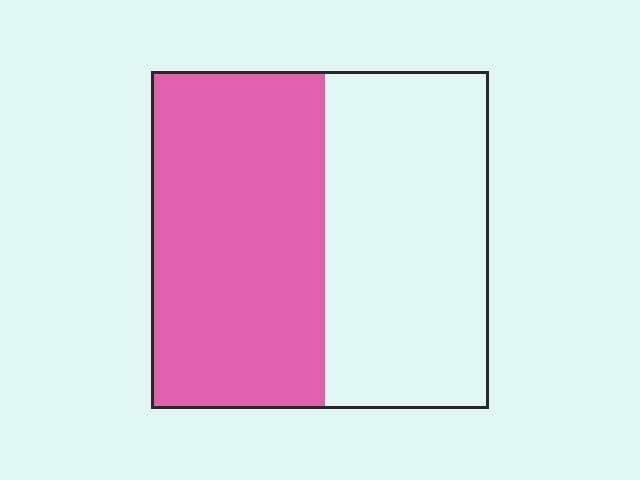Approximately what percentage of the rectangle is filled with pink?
Approximately 50%.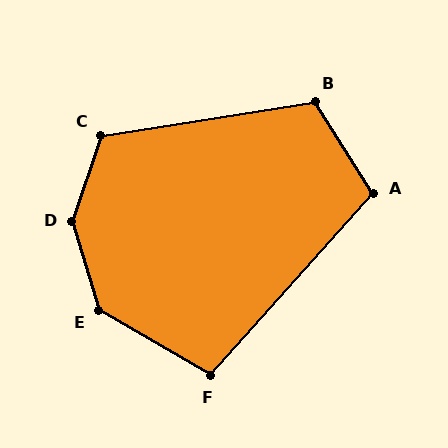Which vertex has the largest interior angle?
D, at approximately 145 degrees.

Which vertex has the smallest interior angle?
F, at approximately 102 degrees.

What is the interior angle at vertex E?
Approximately 137 degrees (obtuse).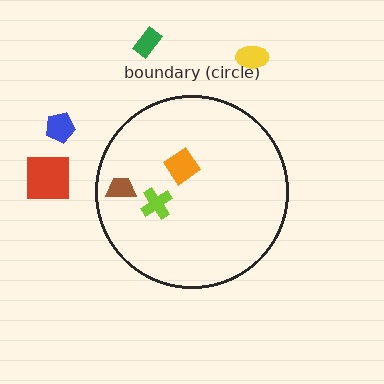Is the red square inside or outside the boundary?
Outside.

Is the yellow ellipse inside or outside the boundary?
Outside.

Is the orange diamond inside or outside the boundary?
Inside.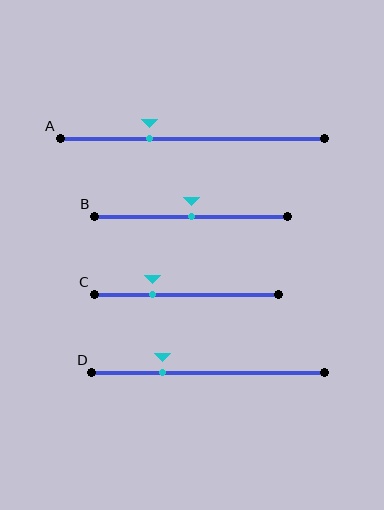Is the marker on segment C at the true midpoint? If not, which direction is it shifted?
No, the marker on segment C is shifted to the left by about 18% of the segment length.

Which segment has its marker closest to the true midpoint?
Segment B has its marker closest to the true midpoint.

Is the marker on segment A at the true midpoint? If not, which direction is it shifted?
No, the marker on segment A is shifted to the left by about 16% of the segment length.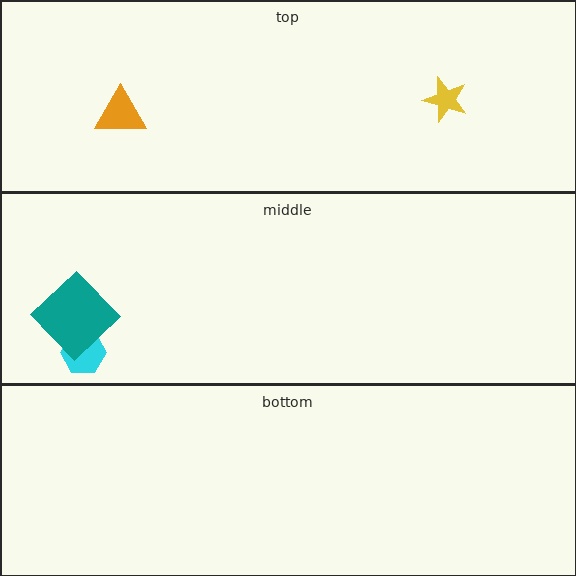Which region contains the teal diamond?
The middle region.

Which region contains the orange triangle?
The top region.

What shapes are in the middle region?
The cyan hexagon, the teal diamond.